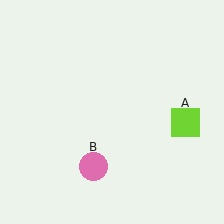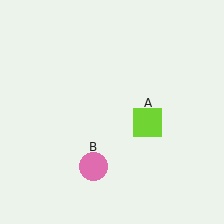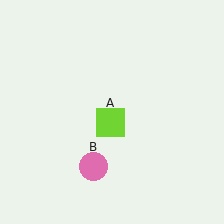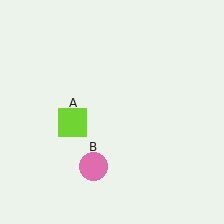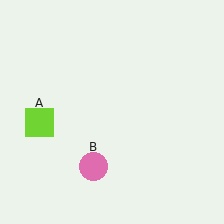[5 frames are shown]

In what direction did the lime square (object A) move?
The lime square (object A) moved left.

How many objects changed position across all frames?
1 object changed position: lime square (object A).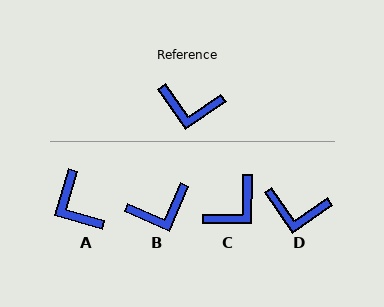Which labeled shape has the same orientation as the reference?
D.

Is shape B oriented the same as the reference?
No, it is off by about 32 degrees.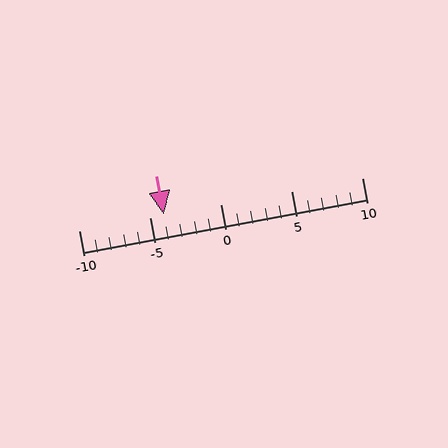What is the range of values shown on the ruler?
The ruler shows values from -10 to 10.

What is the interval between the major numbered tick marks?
The major tick marks are spaced 5 units apart.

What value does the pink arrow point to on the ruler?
The pink arrow points to approximately -4.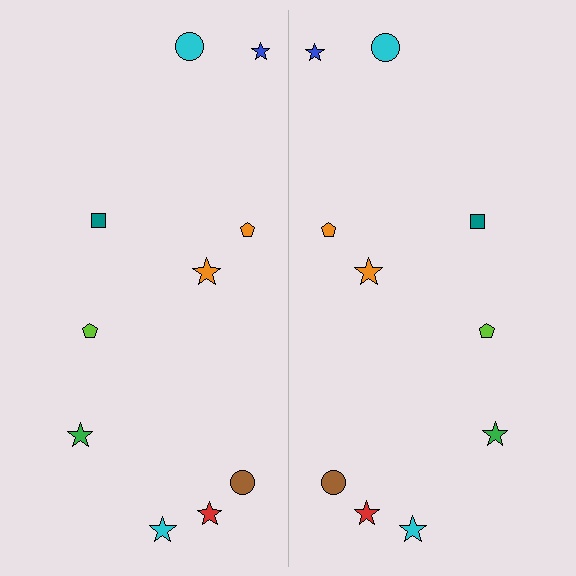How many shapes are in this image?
There are 20 shapes in this image.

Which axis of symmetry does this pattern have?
The pattern has a vertical axis of symmetry running through the center of the image.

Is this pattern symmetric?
Yes, this pattern has bilateral (reflection) symmetry.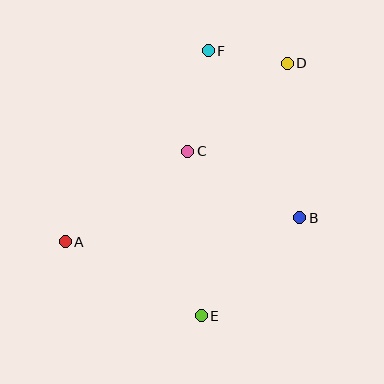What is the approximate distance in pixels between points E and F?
The distance between E and F is approximately 265 pixels.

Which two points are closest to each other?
Points D and F are closest to each other.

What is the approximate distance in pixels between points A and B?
The distance between A and B is approximately 236 pixels.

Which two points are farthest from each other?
Points A and D are farthest from each other.